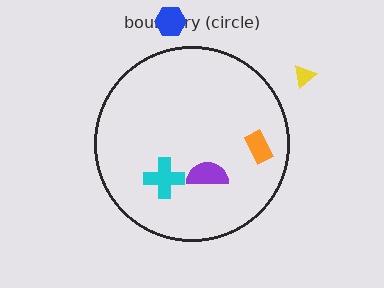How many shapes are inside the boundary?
3 inside, 2 outside.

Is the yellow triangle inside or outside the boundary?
Outside.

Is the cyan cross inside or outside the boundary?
Inside.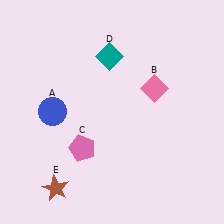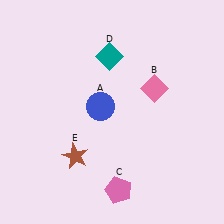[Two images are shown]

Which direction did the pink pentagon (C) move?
The pink pentagon (C) moved down.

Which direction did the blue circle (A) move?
The blue circle (A) moved right.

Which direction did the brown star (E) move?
The brown star (E) moved up.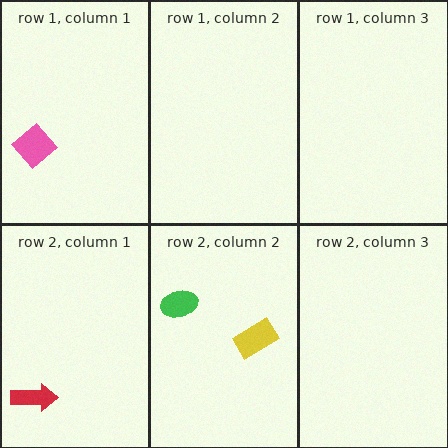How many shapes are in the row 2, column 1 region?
1.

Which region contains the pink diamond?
The row 1, column 1 region.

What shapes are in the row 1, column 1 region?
The pink diamond.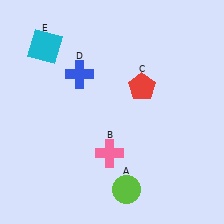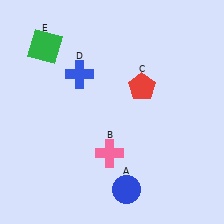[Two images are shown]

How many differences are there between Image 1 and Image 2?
There are 2 differences between the two images.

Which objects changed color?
A changed from lime to blue. E changed from cyan to green.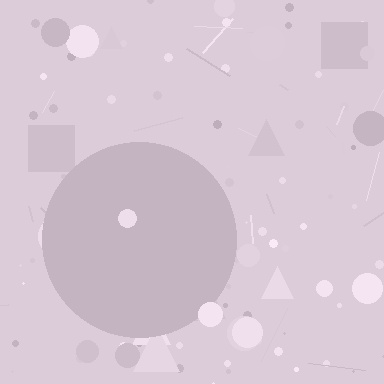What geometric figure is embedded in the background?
A circle is embedded in the background.